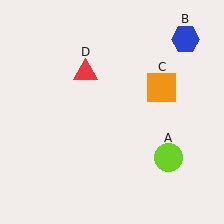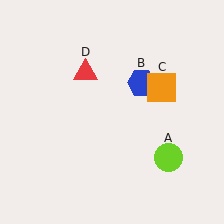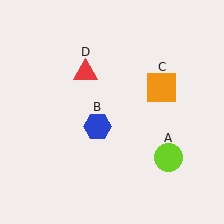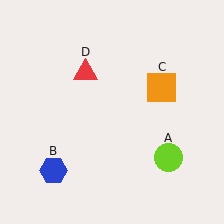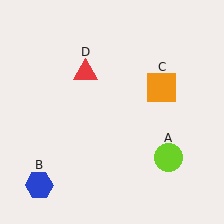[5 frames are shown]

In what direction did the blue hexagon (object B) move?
The blue hexagon (object B) moved down and to the left.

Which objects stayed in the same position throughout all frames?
Lime circle (object A) and orange square (object C) and red triangle (object D) remained stationary.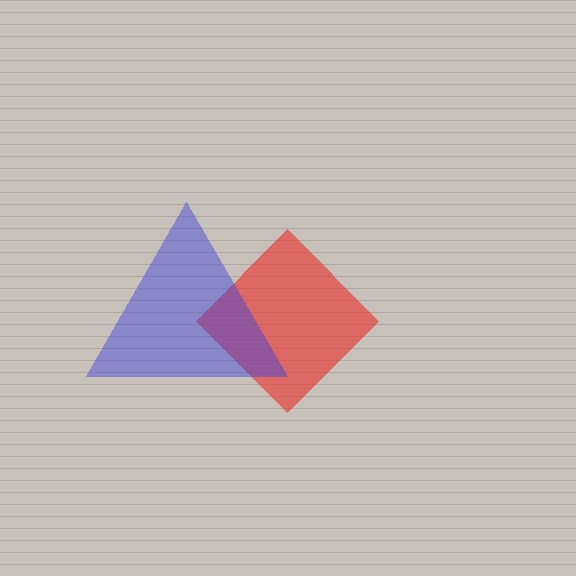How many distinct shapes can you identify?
There are 2 distinct shapes: a red diamond, a blue triangle.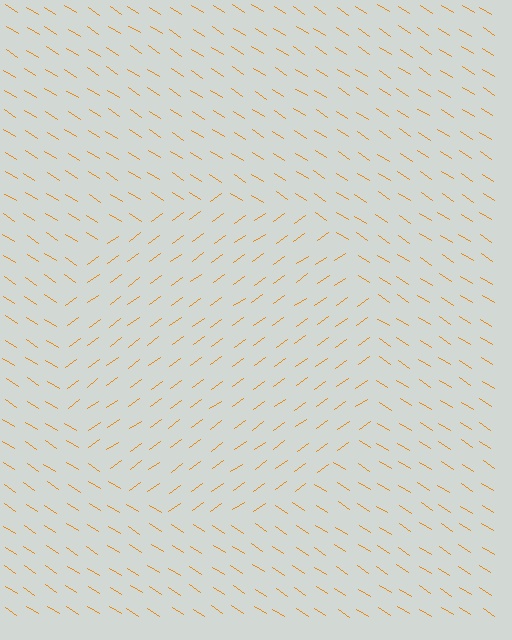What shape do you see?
I see a circle.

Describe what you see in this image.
The image is filled with small orange line segments. A circle region in the image has lines oriented differently from the surrounding lines, creating a visible texture boundary.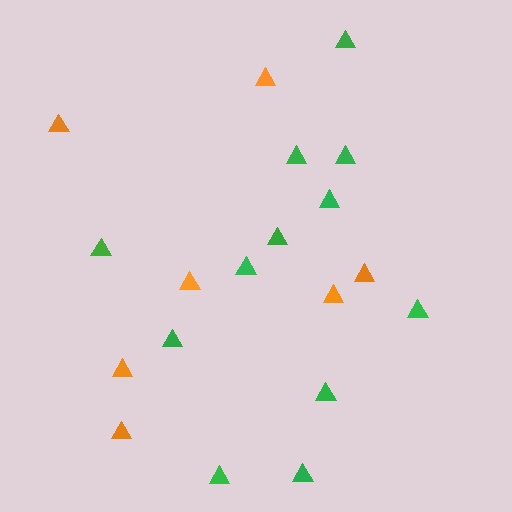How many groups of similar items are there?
There are 2 groups: one group of orange triangles (7) and one group of green triangles (12).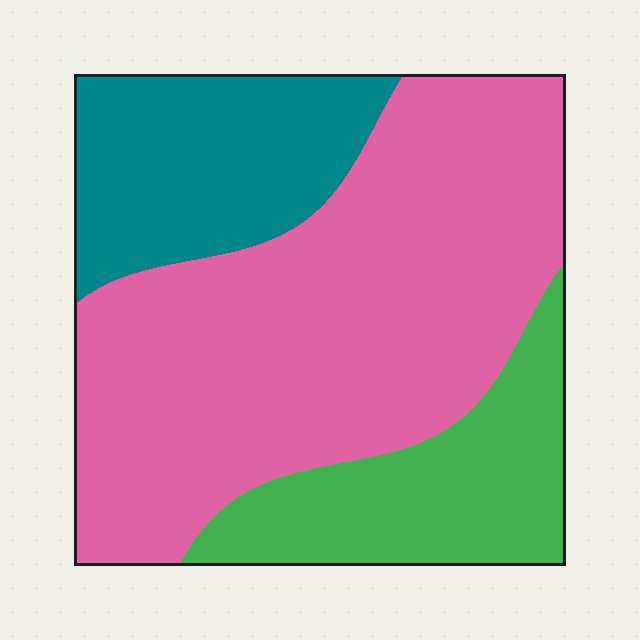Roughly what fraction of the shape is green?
Green takes up about one fifth (1/5) of the shape.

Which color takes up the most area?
Pink, at roughly 60%.